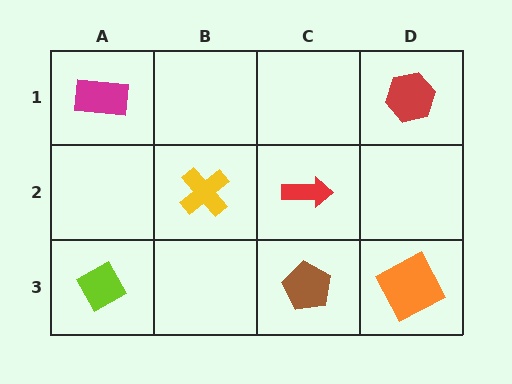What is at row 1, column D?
A red hexagon.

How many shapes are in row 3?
3 shapes.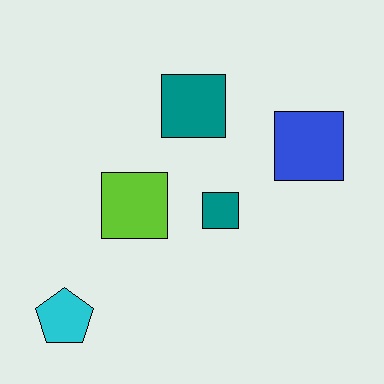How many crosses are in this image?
There are no crosses.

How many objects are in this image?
There are 5 objects.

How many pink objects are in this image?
There are no pink objects.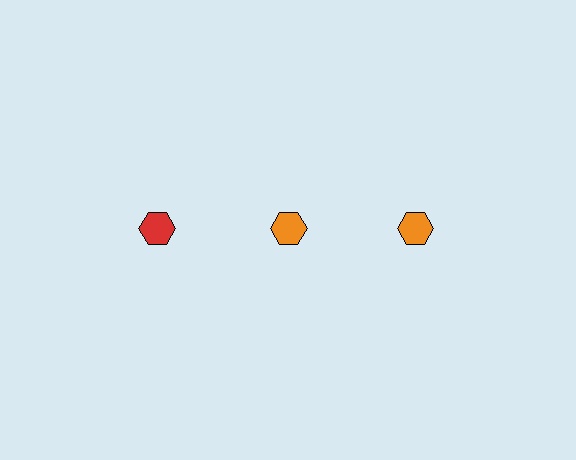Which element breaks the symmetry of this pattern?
The red hexagon in the top row, leftmost column breaks the symmetry. All other shapes are orange hexagons.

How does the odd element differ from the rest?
It has a different color: red instead of orange.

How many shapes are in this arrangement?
There are 3 shapes arranged in a grid pattern.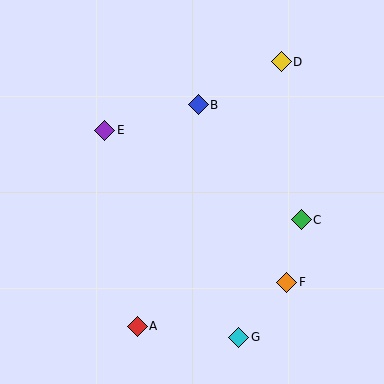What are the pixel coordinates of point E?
Point E is at (105, 130).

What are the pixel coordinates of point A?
Point A is at (137, 326).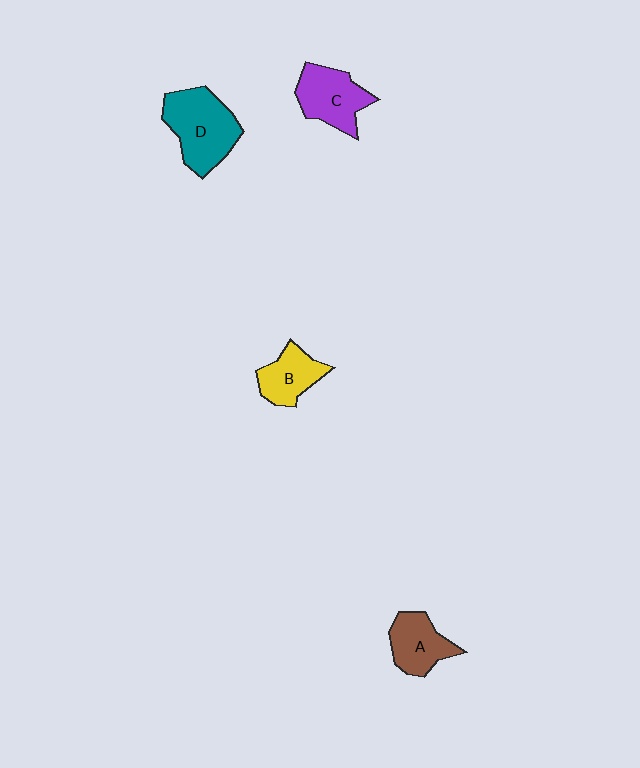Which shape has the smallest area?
Shape B (yellow).